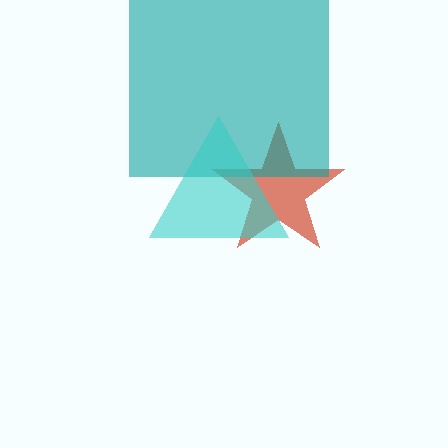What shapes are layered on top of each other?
The layered shapes are: a red star, a teal square, a cyan triangle.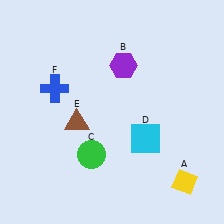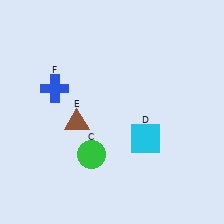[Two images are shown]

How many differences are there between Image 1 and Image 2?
There are 2 differences between the two images.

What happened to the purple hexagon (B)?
The purple hexagon (B) was removed in Image 2. It was in the top-right area of Image 1.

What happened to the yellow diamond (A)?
The yellow diamond (A) was removed in Image 2. It was in the bottom-right area of Image 1.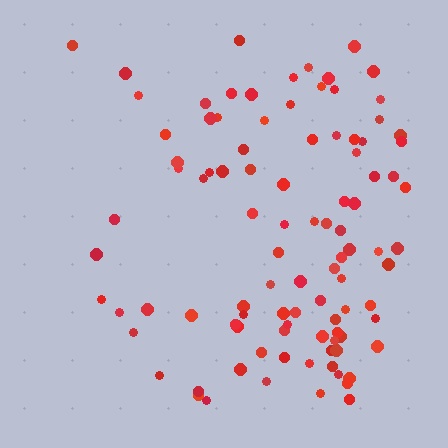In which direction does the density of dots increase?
From left to right, with the right side densest.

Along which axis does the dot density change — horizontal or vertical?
Horizontal.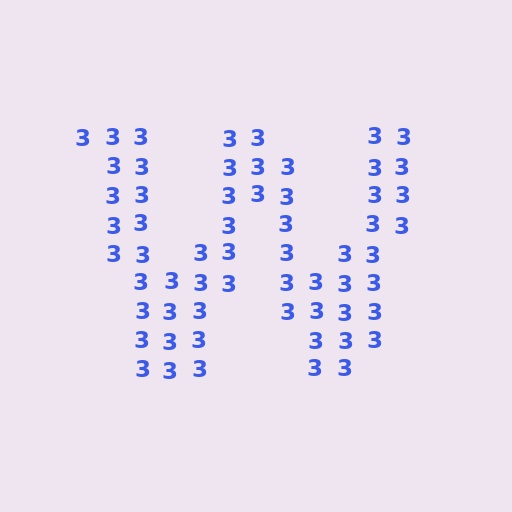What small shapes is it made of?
It is made of small digit 3's.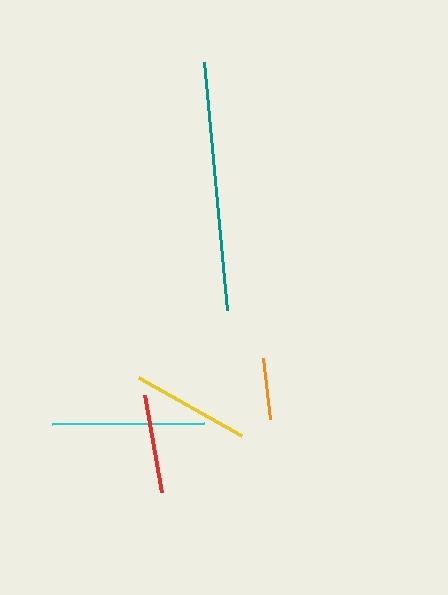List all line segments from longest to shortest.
From longest to shortest: teal, cyan, yellow, red, orange.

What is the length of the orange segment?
The orange segment is approximately 62 pixels long.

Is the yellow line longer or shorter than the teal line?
The teal line is longer than the yellow line.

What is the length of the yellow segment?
The yellow segment is approximately 118 pixels long.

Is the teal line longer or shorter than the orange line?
The teal line is longer than the orange line.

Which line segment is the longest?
The teal line is the longest at approximately 249 pixels.